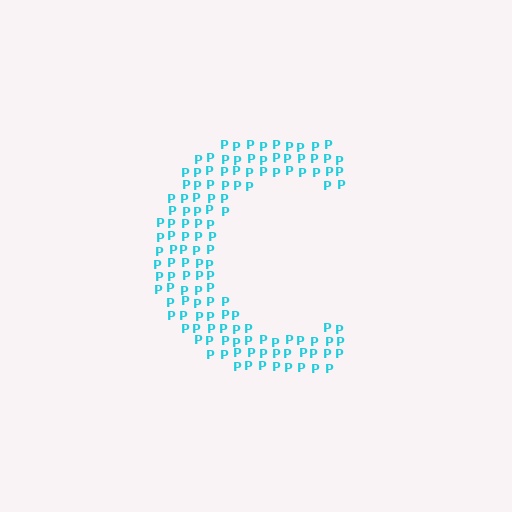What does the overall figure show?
The overall figure shows the letter C.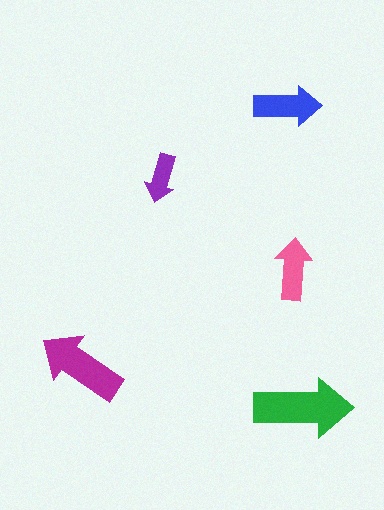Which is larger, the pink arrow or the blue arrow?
The blue one.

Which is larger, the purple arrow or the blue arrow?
The blue one.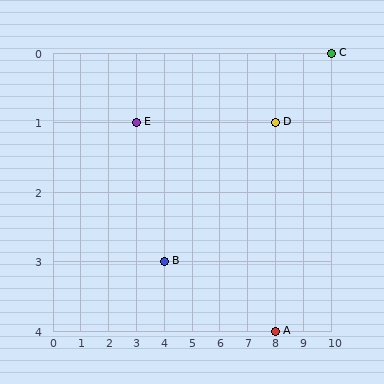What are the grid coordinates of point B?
Point B is at grid coordinates (4, 3).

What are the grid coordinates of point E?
Point E is at grid coordinates (3, 1).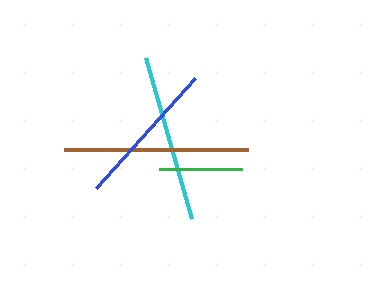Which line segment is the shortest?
The green line is the shortest at approximately 83 pixels.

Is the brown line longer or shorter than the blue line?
The brown line is longer than the blue line.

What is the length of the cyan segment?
The cyan segment is approximately 167 pixels long.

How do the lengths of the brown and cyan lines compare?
The brown and cyan lines are approximately the same length.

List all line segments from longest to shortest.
From longest to shortest: brown, cyan, blue, green.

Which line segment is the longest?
The brown line is the longest at approximately 184 pixels.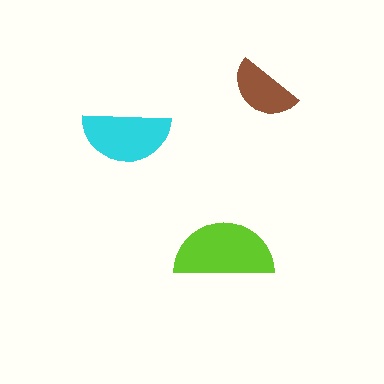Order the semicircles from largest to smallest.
the lime one, the cyan one, the brown one.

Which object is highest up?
The brown semicircle is topmost.